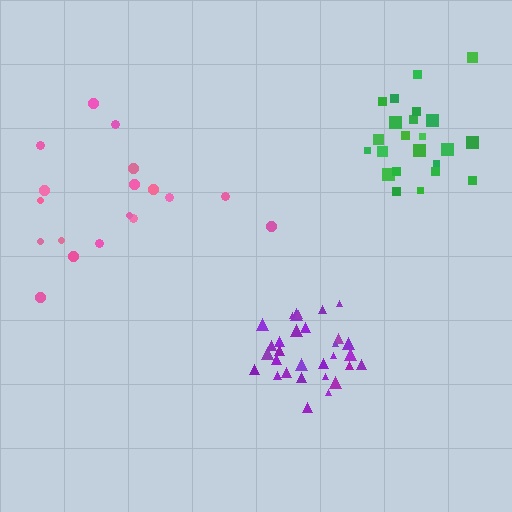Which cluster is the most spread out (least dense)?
Pink.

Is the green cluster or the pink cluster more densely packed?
Green.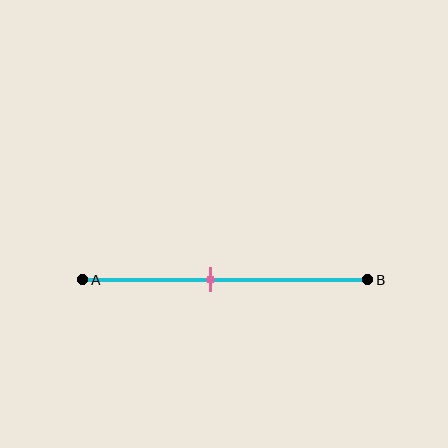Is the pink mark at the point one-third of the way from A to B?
No, the mark is at about 45% from A, not at the 33% one-third point.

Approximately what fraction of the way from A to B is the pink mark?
The pink mark is approximately 45% of the way from A to B.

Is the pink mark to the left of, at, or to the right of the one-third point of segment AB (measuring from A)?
The pink mark is to the right of the one-third point of segment AB.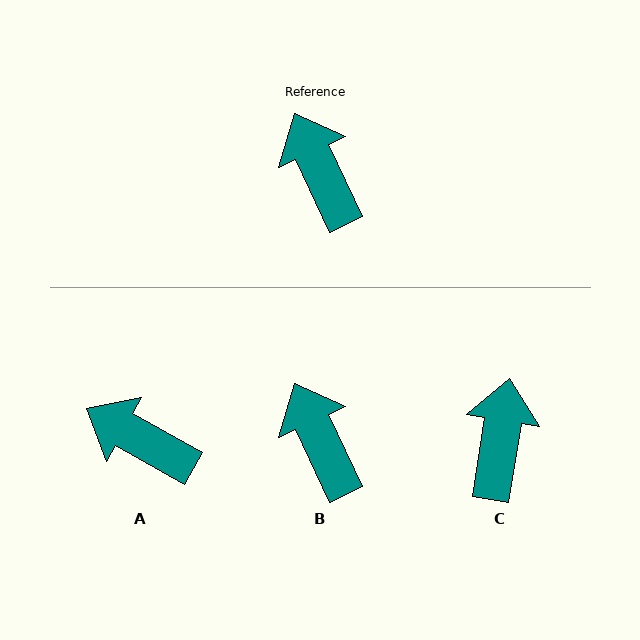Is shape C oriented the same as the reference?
No, it is off by about 34 degrees.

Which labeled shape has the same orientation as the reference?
B.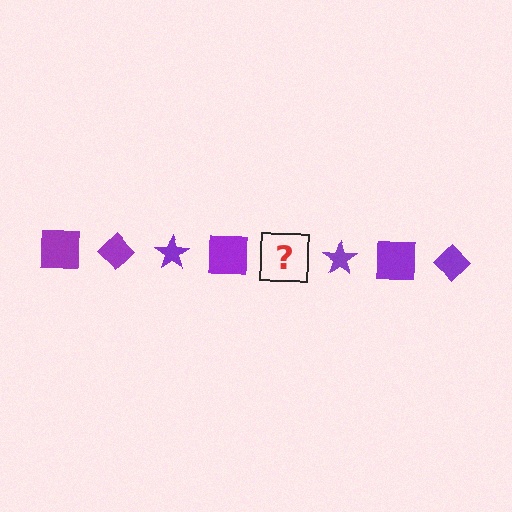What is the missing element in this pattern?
The missing element is a purple diamond.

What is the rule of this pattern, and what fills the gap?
The rule is that the pattern cycles through square, diamond, star shapes in purple. The gap should be filled with a purple diamond.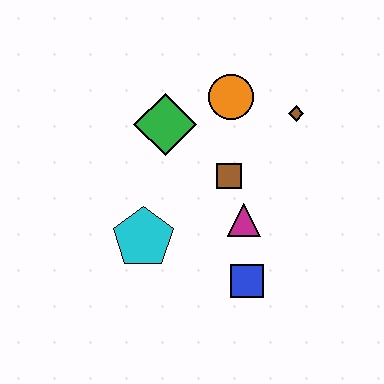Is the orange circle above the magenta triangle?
Yes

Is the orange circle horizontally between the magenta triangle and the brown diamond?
No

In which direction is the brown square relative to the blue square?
The brown square is above the blue square.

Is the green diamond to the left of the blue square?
Yes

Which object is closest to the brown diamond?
The orange circle is closest to the brown diamond.